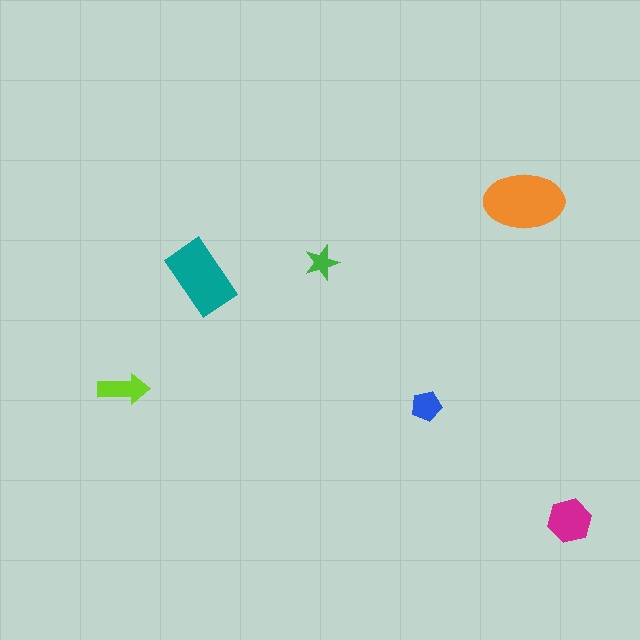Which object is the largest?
The orange ellipse.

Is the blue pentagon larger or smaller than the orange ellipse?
Smaller.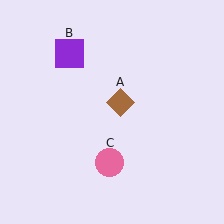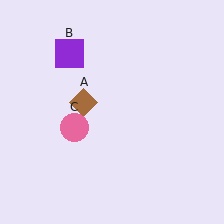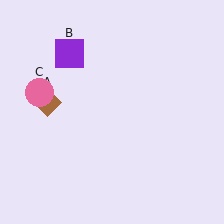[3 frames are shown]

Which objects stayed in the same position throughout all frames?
Purple square (object B) remained stationary.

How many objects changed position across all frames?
2 objects changed position: brown diamond (object A), pink circle (object C).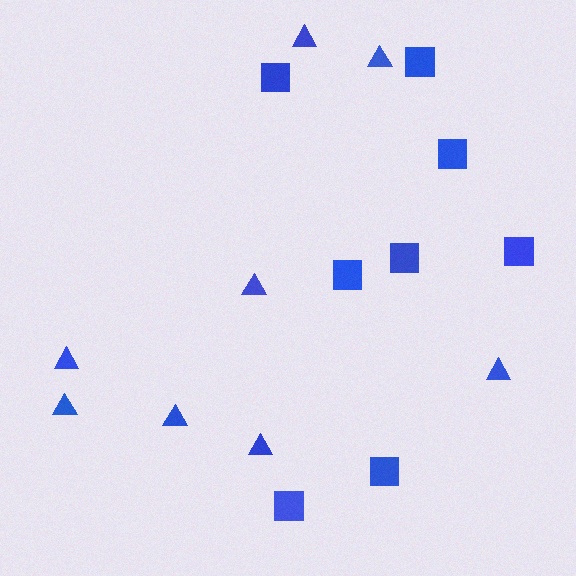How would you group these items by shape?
There are 2 groups: one group of squares (8) and one group of triangles (8).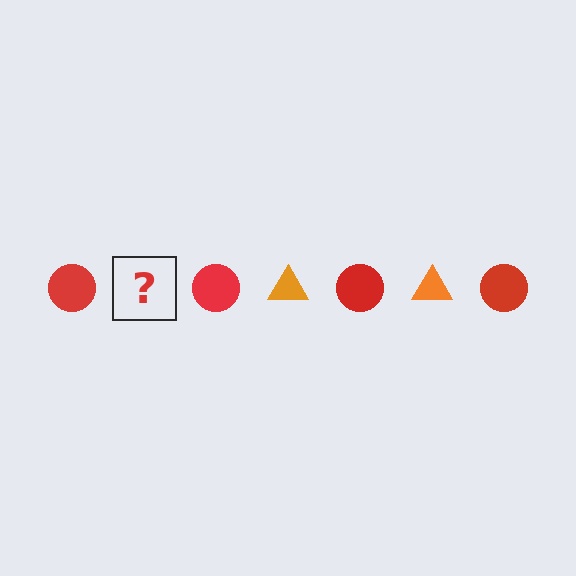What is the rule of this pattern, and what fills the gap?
The rule is that the pattern alternates between red circle and orange triangle. The gap should be filled with an orange triangle.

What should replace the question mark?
The question mark should be replaced with an orange triangle.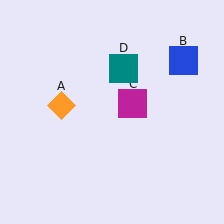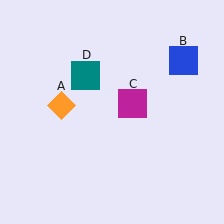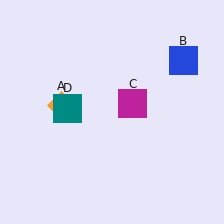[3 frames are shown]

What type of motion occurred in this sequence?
The teal square (object D) rotated counterclockwise around the center of the scene.